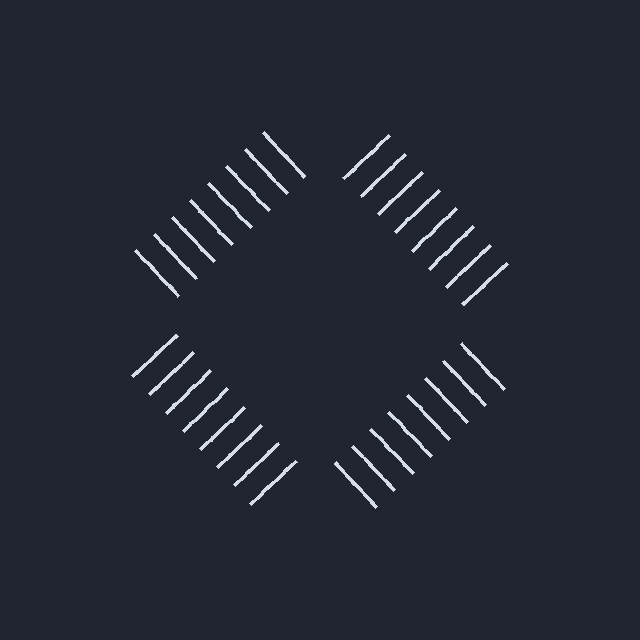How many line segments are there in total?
32 — 8 along each of the 4 edges.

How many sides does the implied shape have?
4 sides — the line-ends trace a square.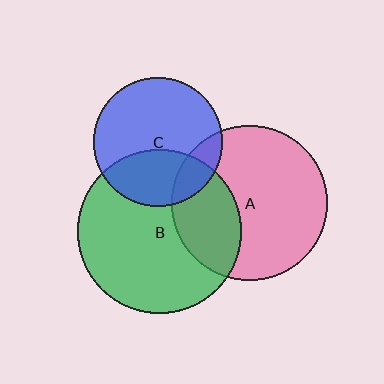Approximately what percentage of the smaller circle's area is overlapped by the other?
Approximately 15%.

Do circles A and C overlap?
Yes.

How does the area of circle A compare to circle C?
Approximately 1.5 times.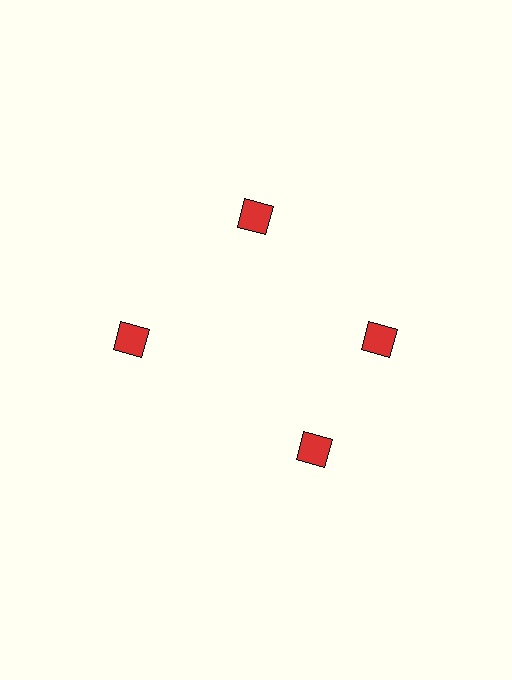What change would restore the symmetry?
The symmetry would be restored by rotating it back into even spacing with its neighbors so that all 4 squares sit at equal angles and equal distance from the center.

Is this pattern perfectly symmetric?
No. The 4 red squares are arranged in a ring, but one element near the 6 o'clock position is rotated out of alignment along the ring, breaking the 4-fold rotational symmetry.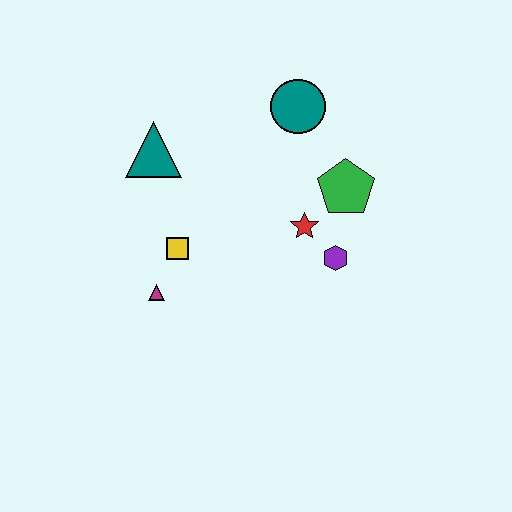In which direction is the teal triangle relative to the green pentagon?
The teal triangle is to the left of the green pentagon.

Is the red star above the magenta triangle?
Yes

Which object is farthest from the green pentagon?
The magenta triangle is farthest from the green pentagon.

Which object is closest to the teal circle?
The green pentagon is closest to the teal circle.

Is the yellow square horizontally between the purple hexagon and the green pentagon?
No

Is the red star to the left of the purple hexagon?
Yes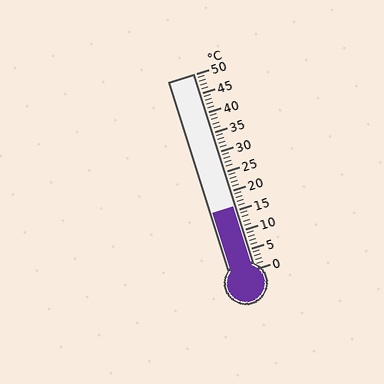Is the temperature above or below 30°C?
The temperature is below 30°C.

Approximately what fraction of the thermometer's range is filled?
The thermometer is filled to approximately 30% of its range.